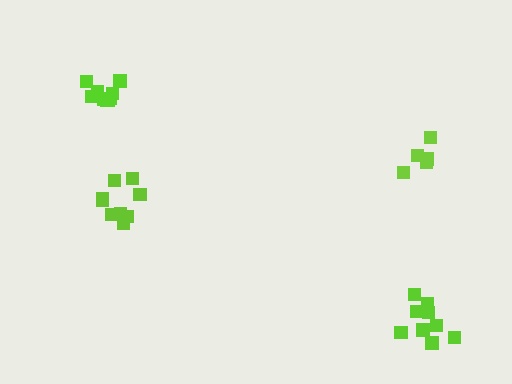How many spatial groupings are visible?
There are 4 spatial groupings.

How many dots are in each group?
Group 1: 9 dots, Group 2: 9 dots, Group 3: 10 dots, Group 4: 5 dots (33 total).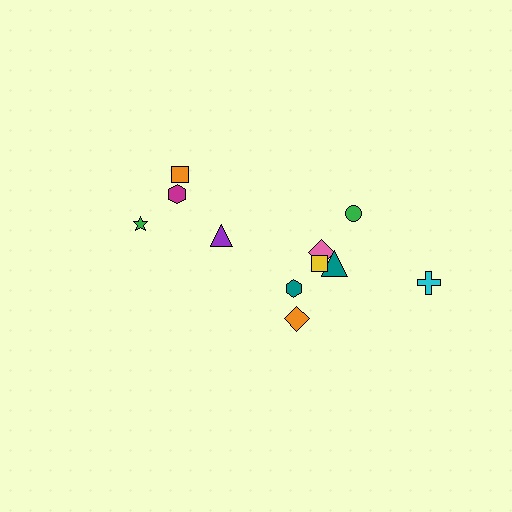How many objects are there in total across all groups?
There are 11 objects.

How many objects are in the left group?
There are 4 objects.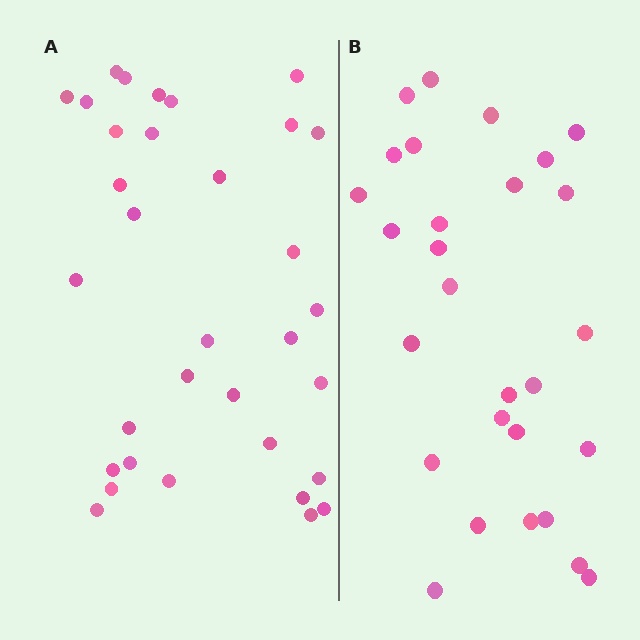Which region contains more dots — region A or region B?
Region A (the left region) has more dots.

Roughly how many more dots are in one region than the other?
Region A has about 5 more dots than region B.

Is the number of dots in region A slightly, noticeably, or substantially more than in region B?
Region A has only slightly more — the two regions are fairly close. The ratio is roughly 1.2 to 1.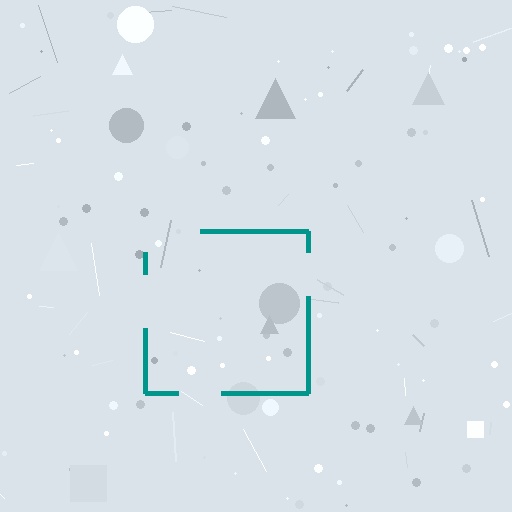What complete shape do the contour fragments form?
The contour fragments form a square.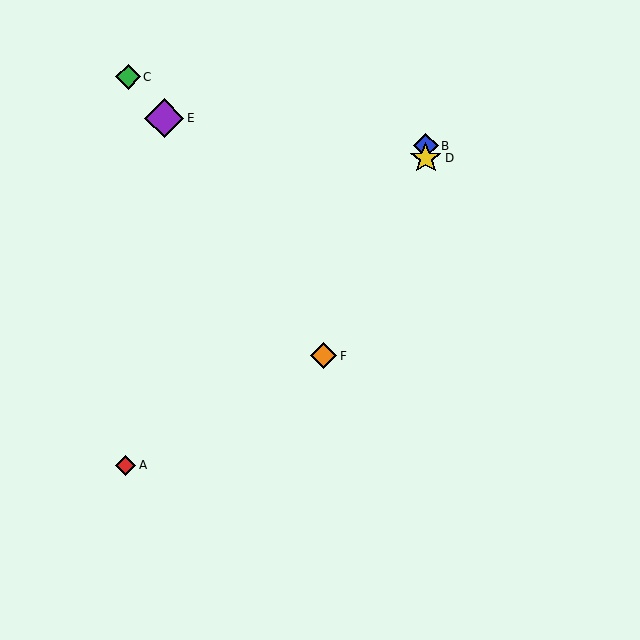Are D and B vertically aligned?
Yes, both are at x≈426.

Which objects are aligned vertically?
Objects B, D are aligned vertically.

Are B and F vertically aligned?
No, B is at x≈426 and F is at x≈324.